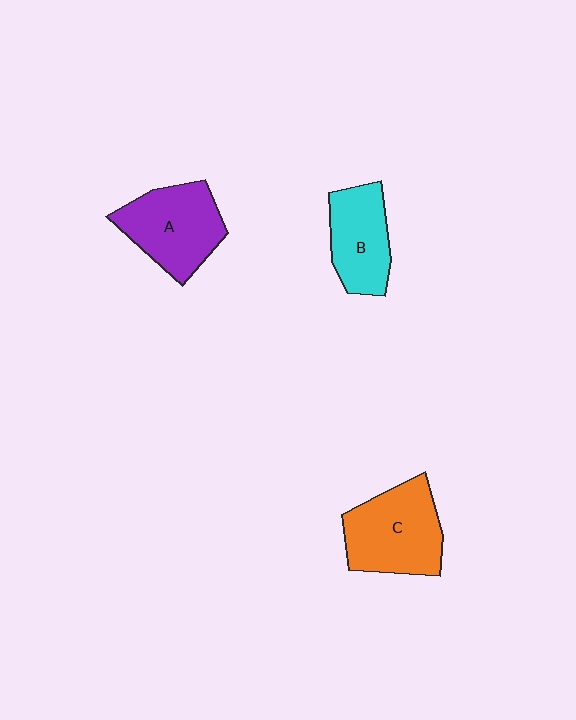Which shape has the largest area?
Shape C (orange).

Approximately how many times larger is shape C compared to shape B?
Approximately 1.3 times.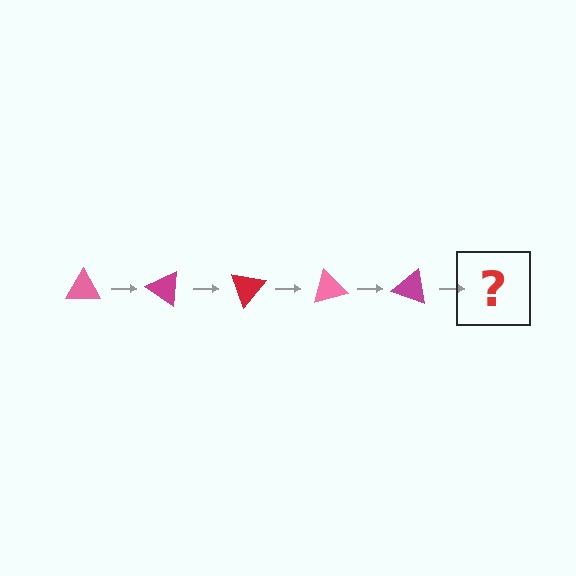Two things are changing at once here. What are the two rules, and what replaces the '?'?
The two rules are that it rotates 35 degrees each step and the color cycles through pink, magenta, and red. The '?' should be a red triangle, rotated 175 degrees from the start.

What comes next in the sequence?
The next element should be a red triangle, rotated 175 degrees from the start.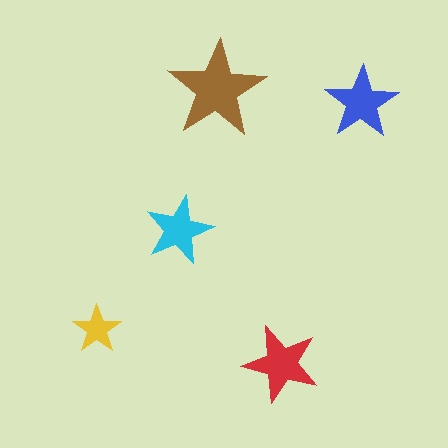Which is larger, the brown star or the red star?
The brown one.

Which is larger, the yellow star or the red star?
The red one.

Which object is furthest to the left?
The yellow star is leftmost.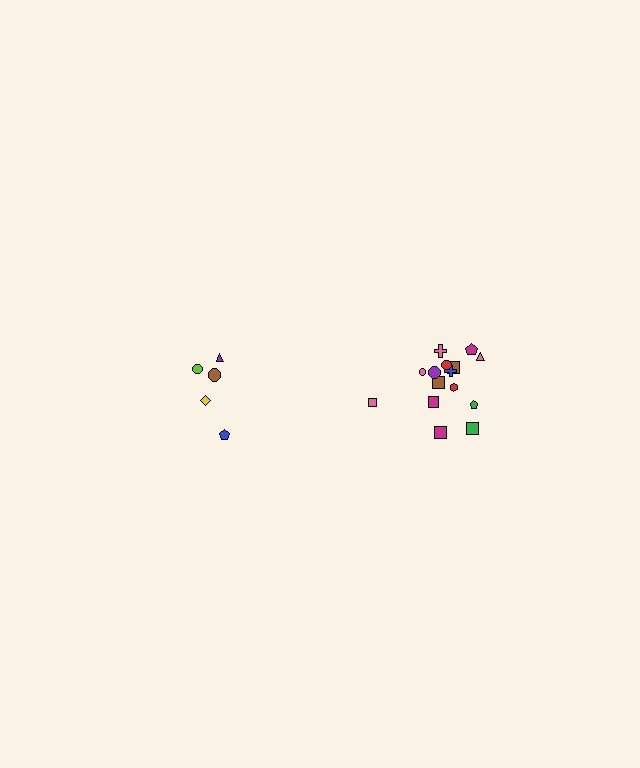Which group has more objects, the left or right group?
The right group.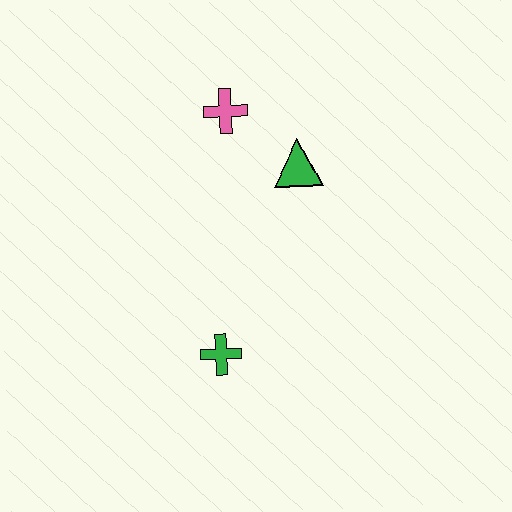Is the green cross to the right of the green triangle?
No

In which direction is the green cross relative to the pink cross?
The green cross is below the pink cross.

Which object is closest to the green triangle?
The pink cross is closest to the green triangle.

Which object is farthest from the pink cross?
The green cross is farthest from the pink cross.